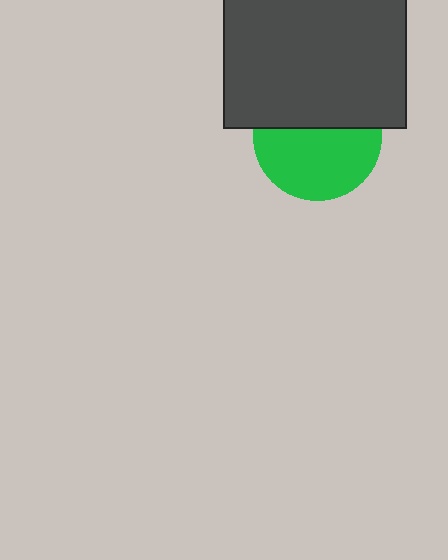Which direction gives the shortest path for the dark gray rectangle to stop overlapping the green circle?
Moving up gives the shortest separation.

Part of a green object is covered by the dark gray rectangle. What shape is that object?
It is a circle.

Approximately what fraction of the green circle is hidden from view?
Roughly 43% of the green circle is hidden behind the dark gray rectangle.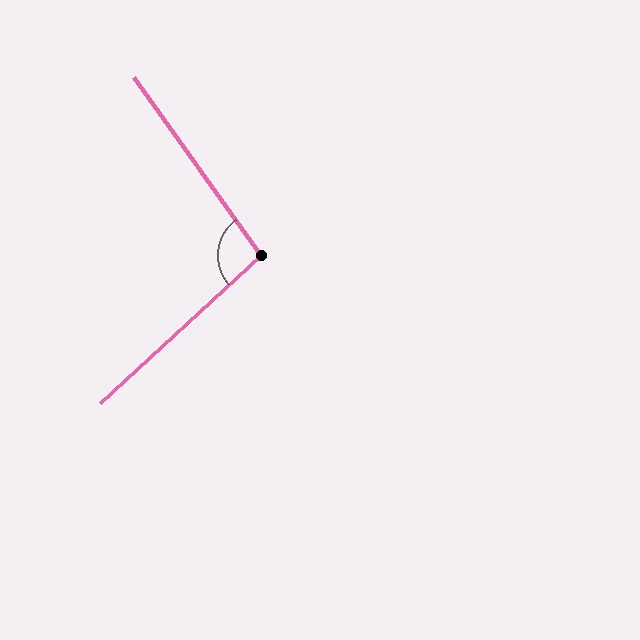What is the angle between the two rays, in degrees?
Approximately 97 degrees.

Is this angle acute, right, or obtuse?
It is obtuse.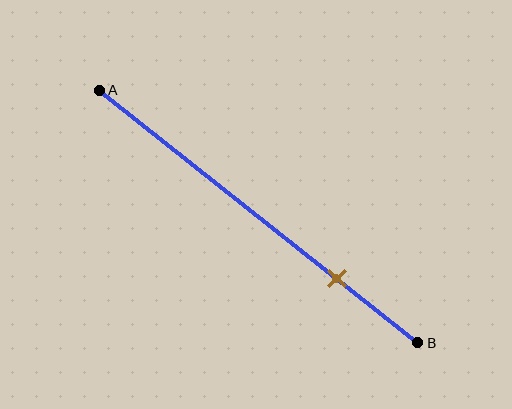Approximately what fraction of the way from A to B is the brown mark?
The brown mark is approximately 75% of the way from A to B.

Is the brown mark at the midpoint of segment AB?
No, the mark is at about 75% from A, not at the 50% midpoint.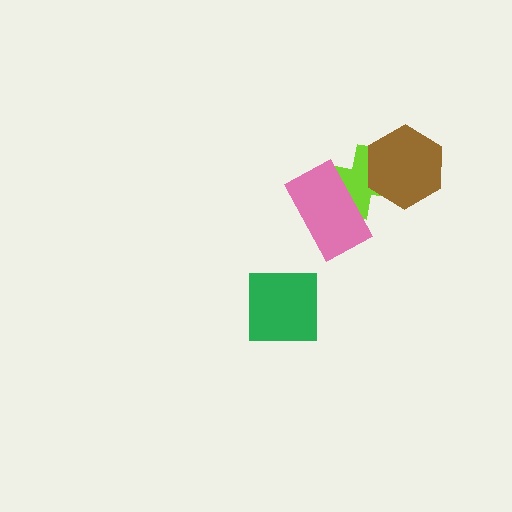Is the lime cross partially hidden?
Yes, it is partially covered by another shape.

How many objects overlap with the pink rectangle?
1 object overlaps with the pink rectangle.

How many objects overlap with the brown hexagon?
1 object overlaps with the brown hexagon.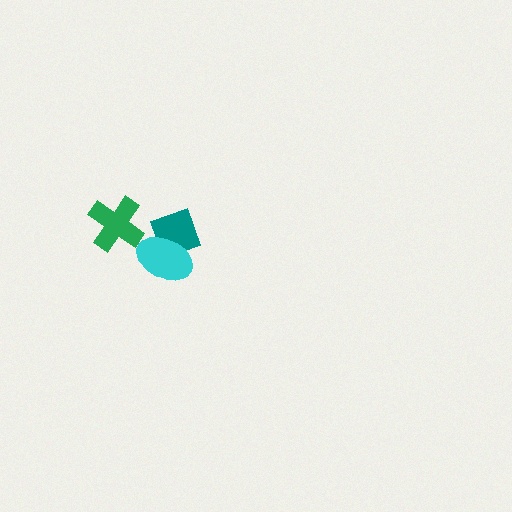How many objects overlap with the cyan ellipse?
1 object overlaps with the cyan ellipse.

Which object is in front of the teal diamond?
The cyan ellipse is in front of the teal diamond.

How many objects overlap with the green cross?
0 objects overlap with the green cross.